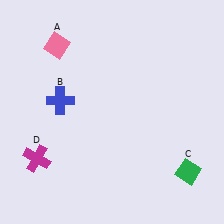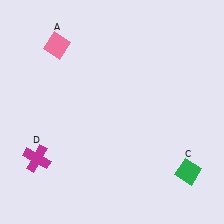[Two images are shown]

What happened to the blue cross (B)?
The blue cross (B) was removed in Image 2. It was in the top-left area of Image 1.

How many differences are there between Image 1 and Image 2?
There is 1 difference between the two images.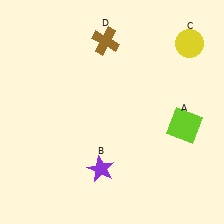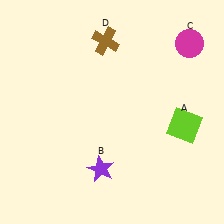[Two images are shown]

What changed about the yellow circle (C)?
In Image 1, C is yellow. In Image 2, it changed to magenta.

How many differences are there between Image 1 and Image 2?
There is 1 difference between the two images.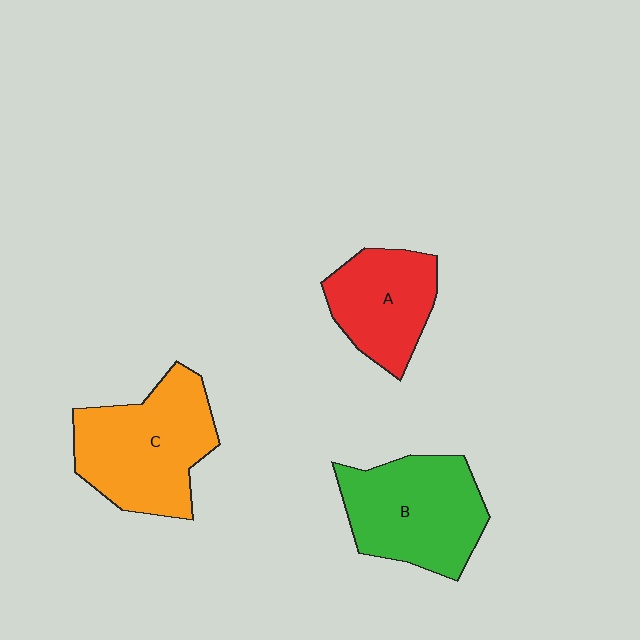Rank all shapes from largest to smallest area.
From largest to smallest: C (orange), B (green), A (red).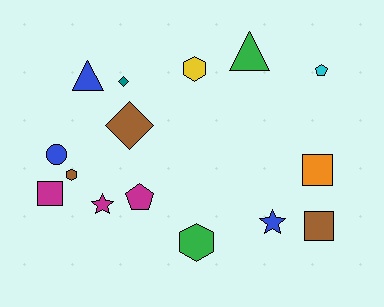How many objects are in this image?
There are 15 objects.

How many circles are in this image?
There is 1 circle.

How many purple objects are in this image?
There are no purple objects.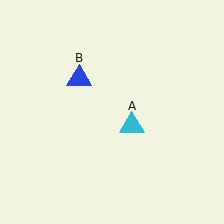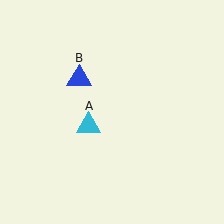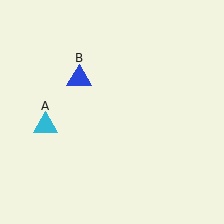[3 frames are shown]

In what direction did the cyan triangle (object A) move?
The cyan triangle (object A) moved left.